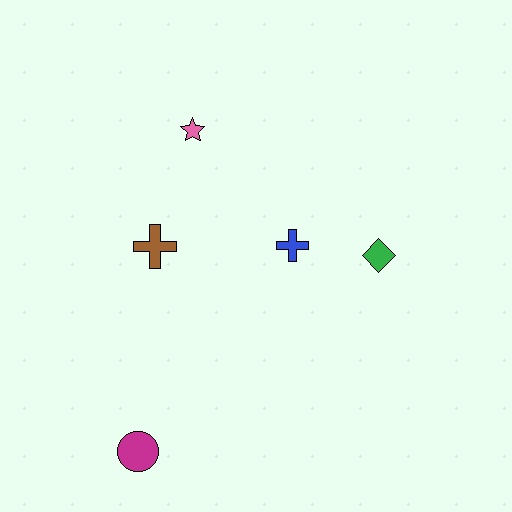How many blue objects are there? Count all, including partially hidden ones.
There is 1 blue object.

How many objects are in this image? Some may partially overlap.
There are 5 objects.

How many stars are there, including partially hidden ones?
There is 1 star.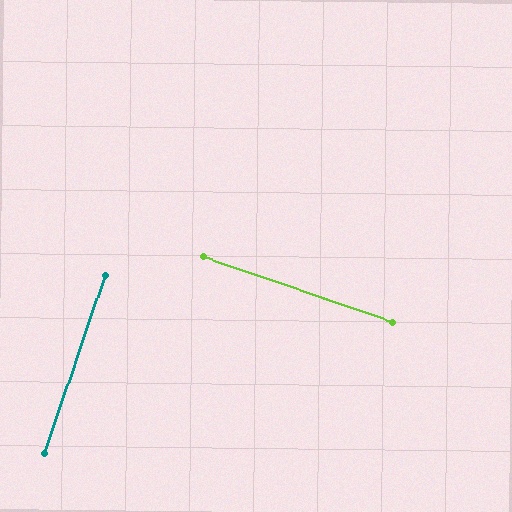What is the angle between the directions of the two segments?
Approximately 90 degrees.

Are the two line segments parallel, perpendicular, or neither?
Perpendicular — they meet at approximately 90°.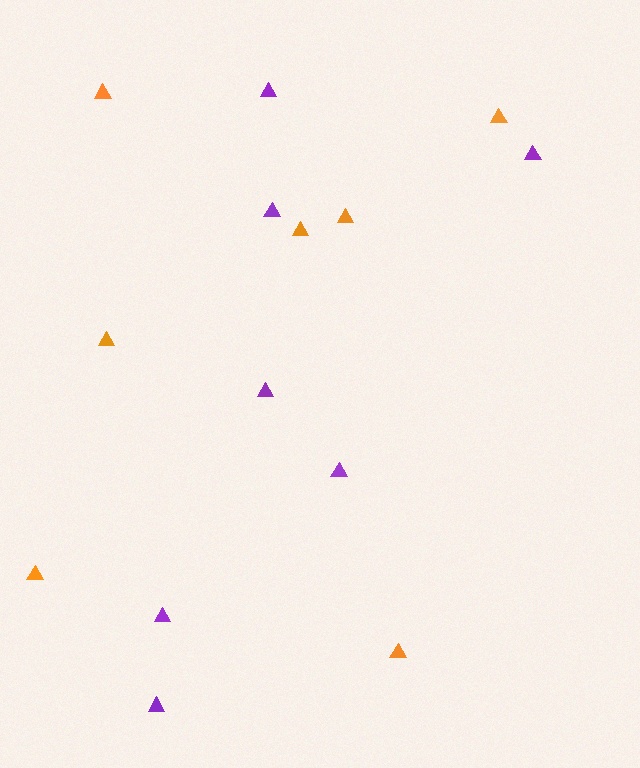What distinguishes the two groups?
There are 2 groups: one group of purple triangles (7) and one group of orange triangles (7).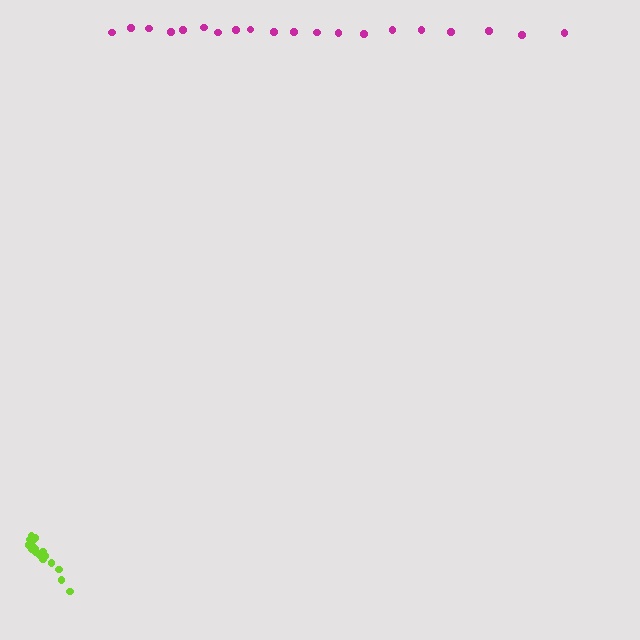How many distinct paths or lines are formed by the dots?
There are 2 distinct paths.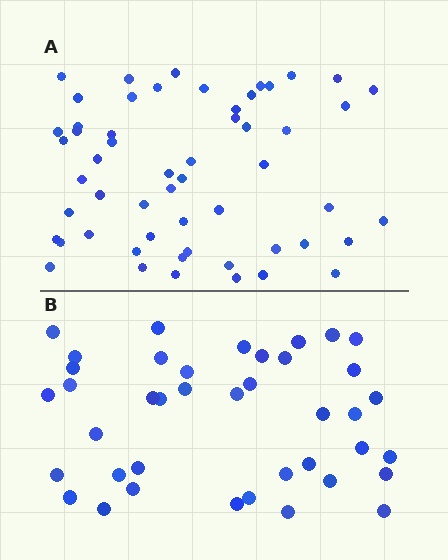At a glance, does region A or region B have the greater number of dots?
Region A (the top region) has more dots.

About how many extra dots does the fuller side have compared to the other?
Region A has approximately 15 more dots than region B.